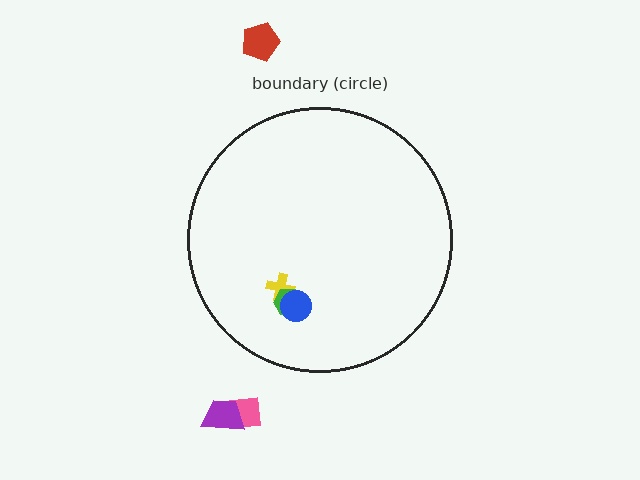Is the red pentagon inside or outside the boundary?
Outside.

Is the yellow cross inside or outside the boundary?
Inside.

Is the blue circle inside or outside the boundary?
Inside.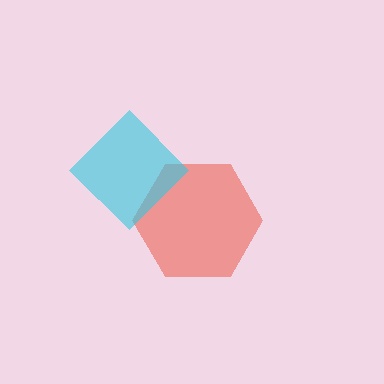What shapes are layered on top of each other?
The layered shapes are: a red hexagon, a cyan diamond.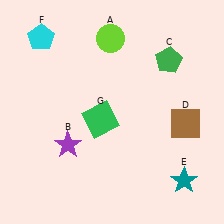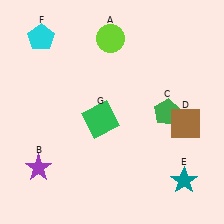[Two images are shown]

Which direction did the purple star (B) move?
The purple star (B) moved left.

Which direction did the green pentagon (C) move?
The green pentagon (C) moved down.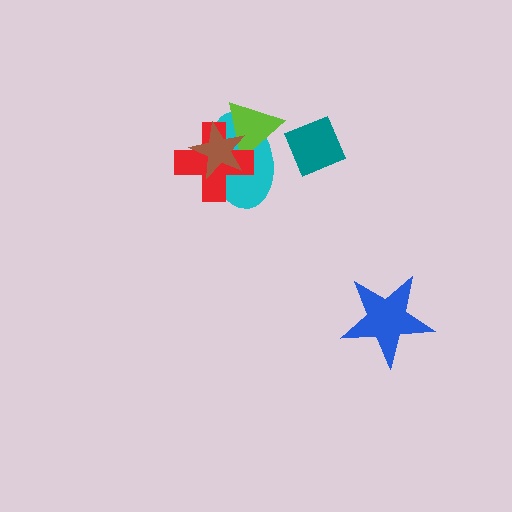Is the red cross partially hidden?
Yes, it is partially covered by another shape.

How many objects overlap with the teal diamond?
0 objects overlap with the teal diamond.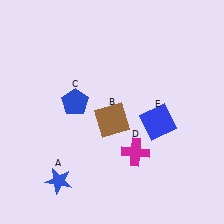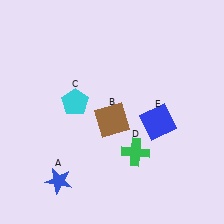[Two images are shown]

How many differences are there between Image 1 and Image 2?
There are 2 differences between the two images.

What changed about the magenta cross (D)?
In Image 1, D is magenta. In Image 2, it changed to green.